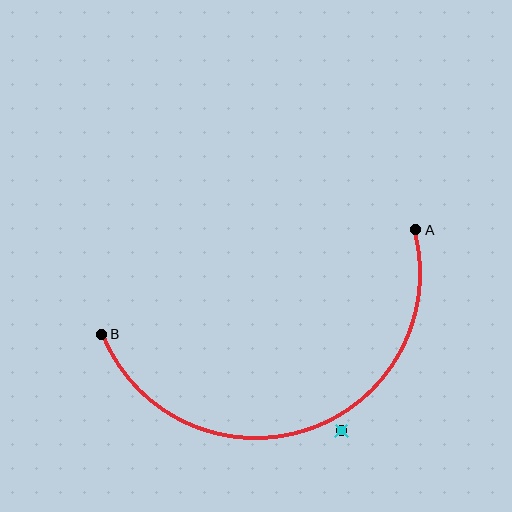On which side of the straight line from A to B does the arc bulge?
The arc bulges below the straight line connecting A and B.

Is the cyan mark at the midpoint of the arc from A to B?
No — the cyan mark does not lie on the arc at all. It sits slightly outside the curve.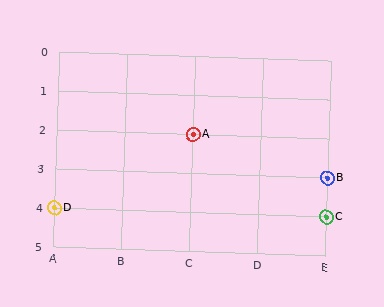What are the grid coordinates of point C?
Point C is at grid coordinates (E, 4).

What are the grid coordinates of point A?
Point A is at grid coordinates (C, 2).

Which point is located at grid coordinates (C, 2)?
Point A is at (C, 2).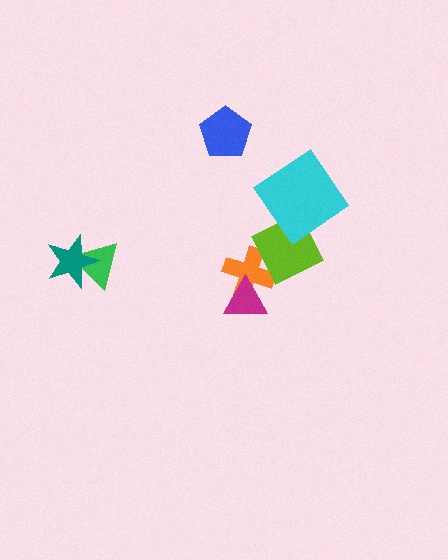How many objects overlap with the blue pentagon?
0 objects overlap with the blue pentagon.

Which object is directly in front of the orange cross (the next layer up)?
The lime diamond is directly in front of the orange cross.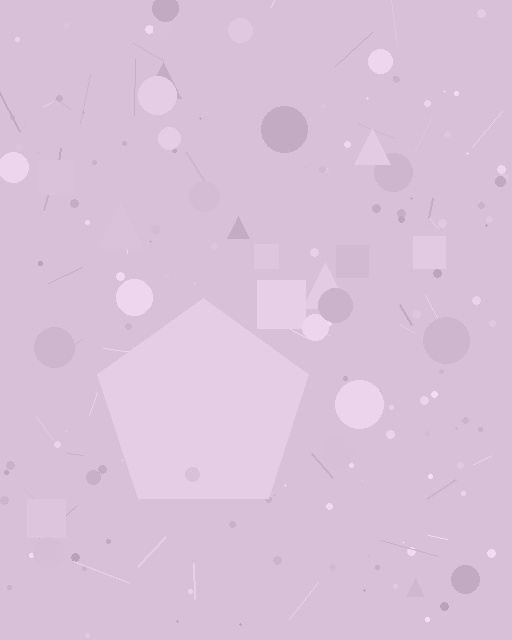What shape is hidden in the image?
A pentagon is hidden in the image.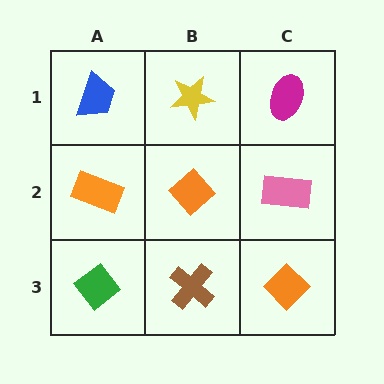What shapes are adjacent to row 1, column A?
An orange rectangle (row 2, column A), a yellow star (row 1, column B).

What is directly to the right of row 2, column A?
An orange diamond.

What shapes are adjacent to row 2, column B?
A yellow star (row 1, column B), a brown cross (row 3, column B), an orange rectangle (row 2, column A), a pink rectangle (row 2, column C).